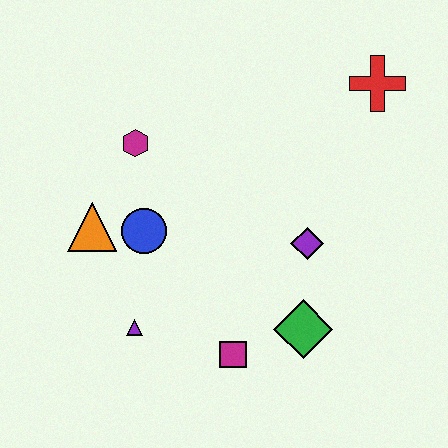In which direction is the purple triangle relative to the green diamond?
The purple triangle is to the left of the green diamond.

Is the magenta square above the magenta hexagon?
No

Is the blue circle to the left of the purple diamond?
Yes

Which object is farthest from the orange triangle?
The red cross is farthest from the orange triangle.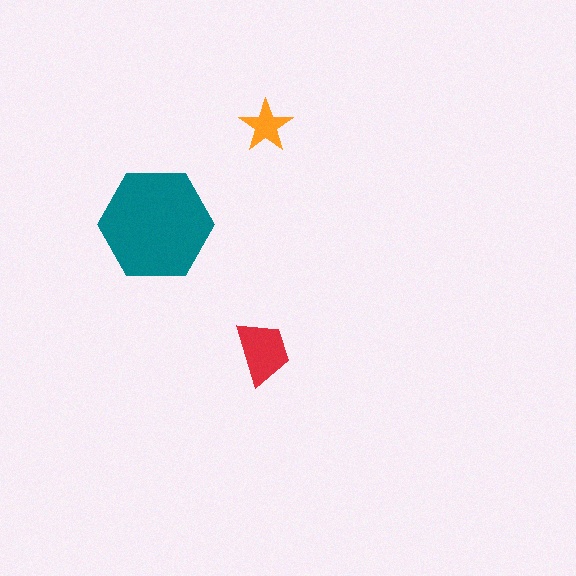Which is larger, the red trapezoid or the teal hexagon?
The teal hexagon.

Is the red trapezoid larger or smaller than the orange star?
Larger.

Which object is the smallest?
The orange star.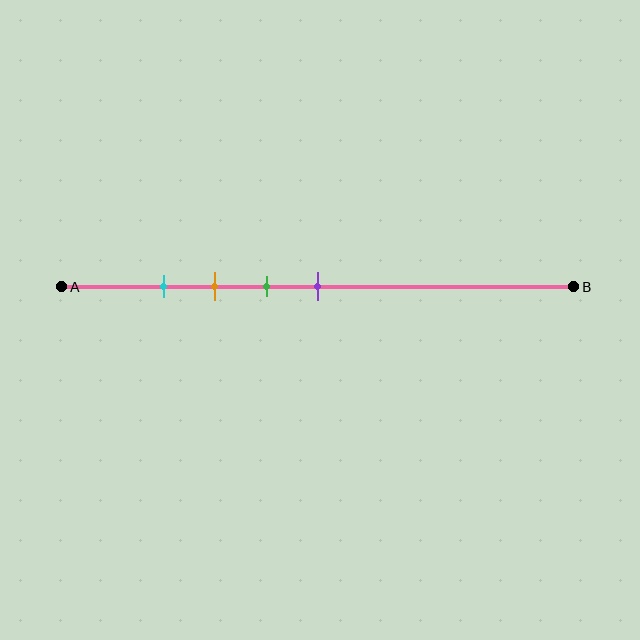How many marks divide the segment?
There are 4 marks dividing the segment.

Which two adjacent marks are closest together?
The cyan and orange marks are the closest adjacent pair.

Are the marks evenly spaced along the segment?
Yes, the marks are approximately evenly spaced.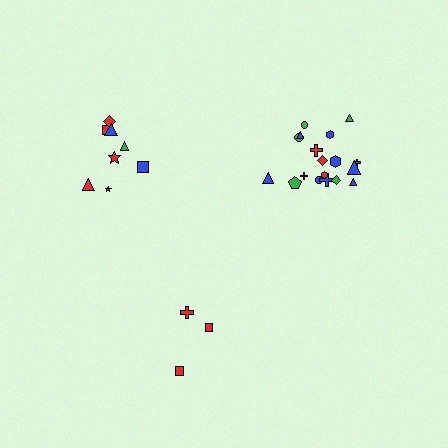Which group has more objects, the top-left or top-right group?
The top-right group.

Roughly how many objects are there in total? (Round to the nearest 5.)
Roughly 30 objects in total.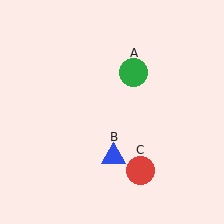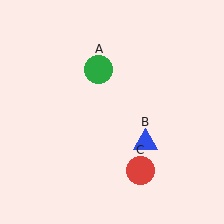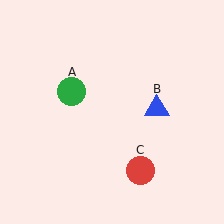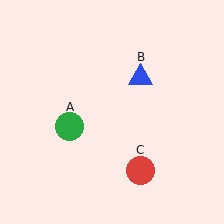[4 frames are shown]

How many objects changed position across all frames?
2 objects changed position: green circle (object A), blue triangle (object B).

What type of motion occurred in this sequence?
The green circle (object A), blue triangle (object B) rotated counterclockwise around the center of the scene.